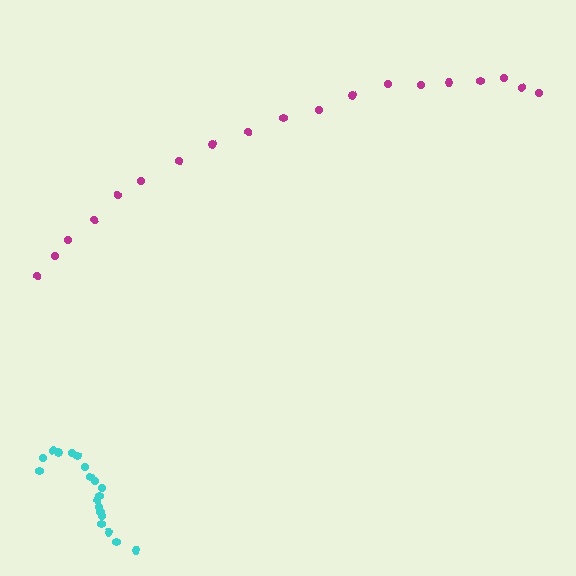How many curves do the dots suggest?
There are 2 distinct paths.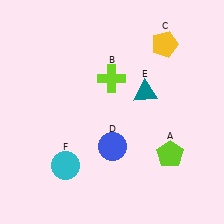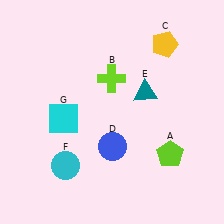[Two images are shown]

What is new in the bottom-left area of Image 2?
A cyan square (G) was added in the bottom-left area of Image 2.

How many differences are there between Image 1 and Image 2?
There is 1 difference between the two images.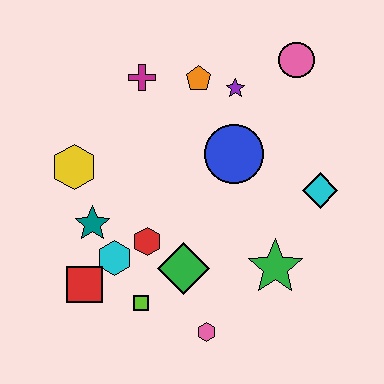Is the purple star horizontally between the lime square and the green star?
Yes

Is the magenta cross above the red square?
Yes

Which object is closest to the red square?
The cyan hexagon is closest to the red square.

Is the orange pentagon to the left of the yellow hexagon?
No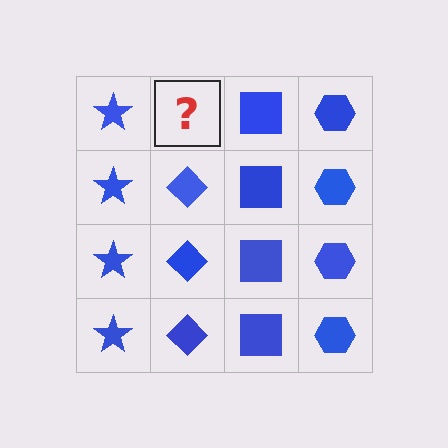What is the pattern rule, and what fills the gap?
The rule is that each column has a consistent shape. The gap should be filled with a blue diamond.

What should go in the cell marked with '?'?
The missing cell should contain a blue diamond.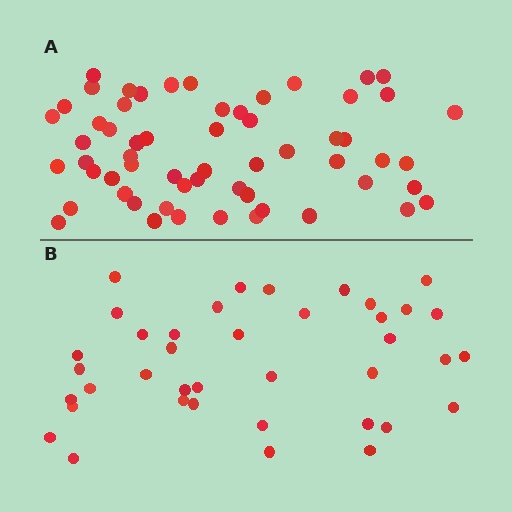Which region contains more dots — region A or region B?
Region A (the top region) has more dots.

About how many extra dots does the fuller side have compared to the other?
Region A has approximately 20 more dots than region B.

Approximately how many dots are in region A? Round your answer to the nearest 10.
About 60 dots. (The exact count is 59, which rounds to 60.)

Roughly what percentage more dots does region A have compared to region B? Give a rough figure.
About 50% more.